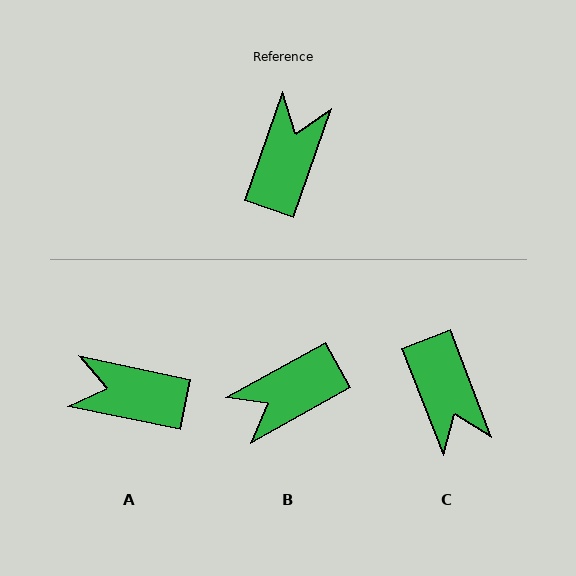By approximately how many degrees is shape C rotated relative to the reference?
Approximately 140 degrees clockwise.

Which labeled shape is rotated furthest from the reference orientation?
C, about 140 degrees away.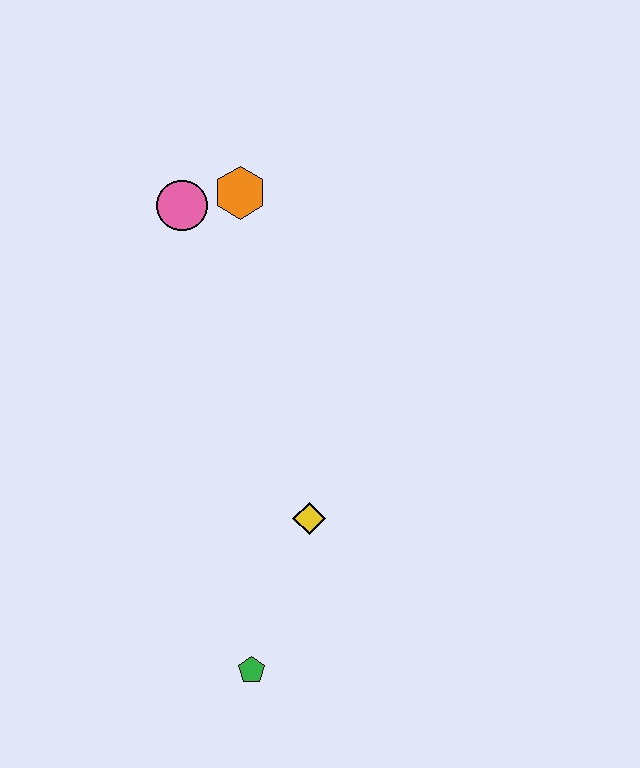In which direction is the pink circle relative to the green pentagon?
The pink circle is above the green pentagon.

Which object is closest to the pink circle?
The orange hexagon is closest to the pink circle.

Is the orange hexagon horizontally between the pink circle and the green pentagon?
Yes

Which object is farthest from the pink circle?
The green pentagon is farthest from the pink circle.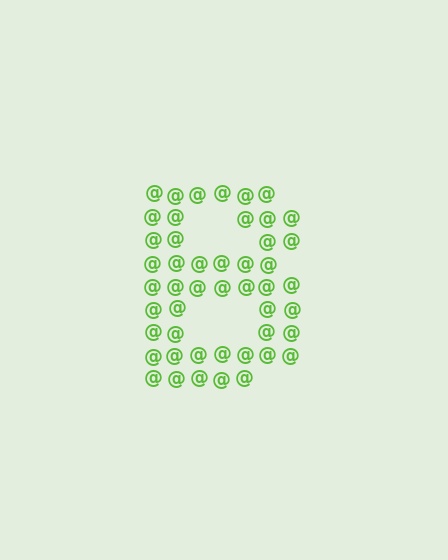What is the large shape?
The large shape is the letter B.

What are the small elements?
The small elements are at signs.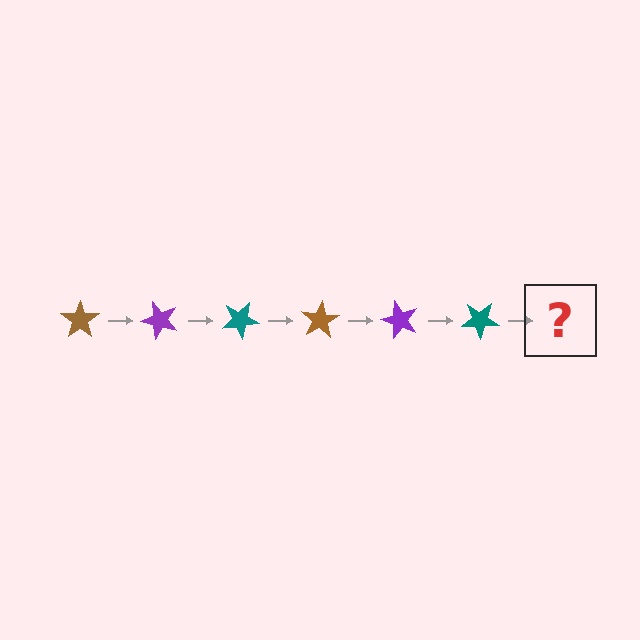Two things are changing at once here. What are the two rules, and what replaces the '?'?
The two rules are that it rotates 50 degrees each step and the color cycles through brown, purple, and teal. The '?' should be a brown star, rotated 300 degrees from the start.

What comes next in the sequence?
The next element should be a brown star, rotated 300 degrees from the start.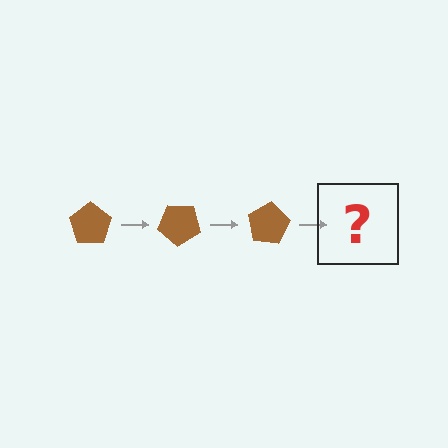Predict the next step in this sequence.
The next step is a brown pentagon rotated 120 degrees.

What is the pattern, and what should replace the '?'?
The pattern is that the pentagon rotates 40 degrees each step. The '?' should be a brown pentagon rotated 120 degrees.